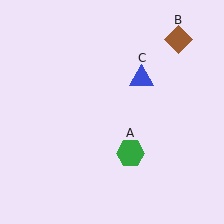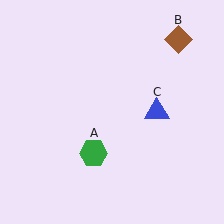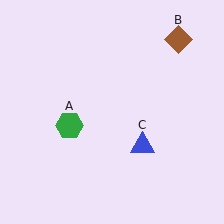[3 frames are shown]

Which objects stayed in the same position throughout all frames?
Brown diamond (object B) remained stationary.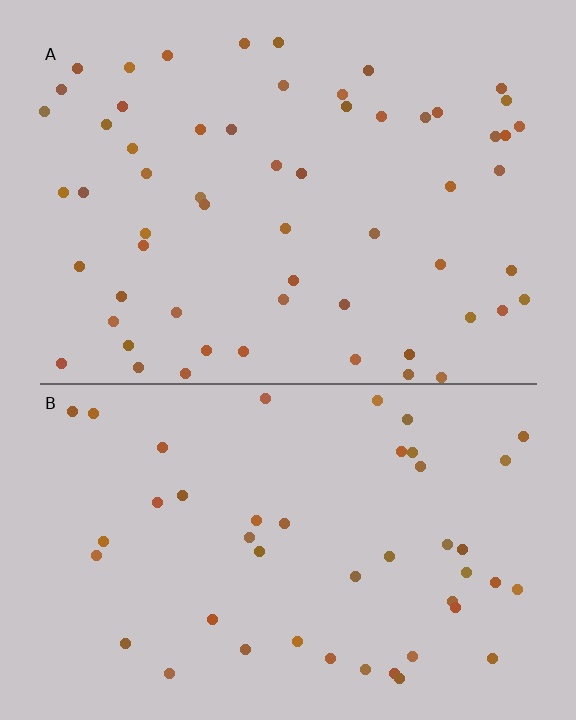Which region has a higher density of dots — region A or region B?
A (the top).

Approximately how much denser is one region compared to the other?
Approximately 1.3× — region A over region B.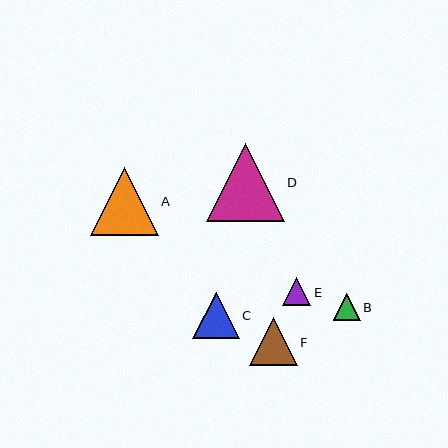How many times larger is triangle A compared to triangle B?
Triangle A is approximately 2.5 times the size of triangle B.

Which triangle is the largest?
Triangle D is the largest with a size of approximately 78 pixels.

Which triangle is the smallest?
Triangle B is the smallest with a size of approximately 27 pixels.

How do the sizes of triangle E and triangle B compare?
Triangle E and triangle B are approximately the same size.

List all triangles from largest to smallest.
From largest to smallest: D, A, F, C, E, B.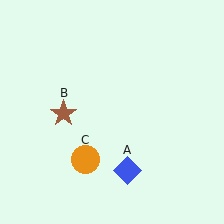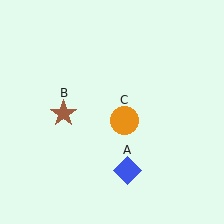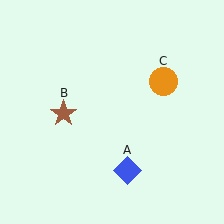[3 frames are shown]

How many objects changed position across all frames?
1 object changed position: orange circle (object C).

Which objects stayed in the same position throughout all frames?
Blue diamond (object A) and brown star (object B) remained stationary.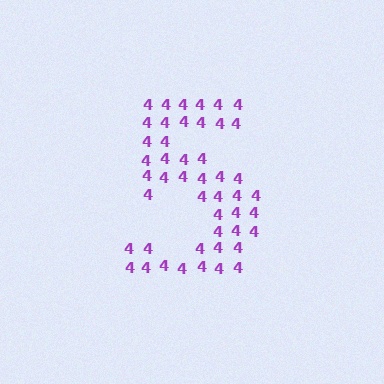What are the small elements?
The small elements are digit 4's.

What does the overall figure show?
The overall figure shows the digit 5.